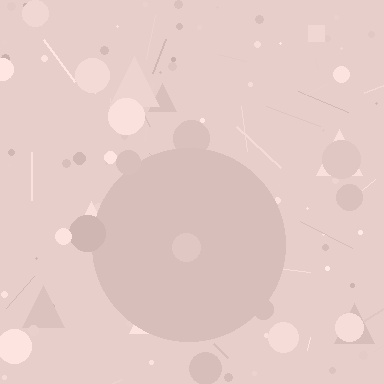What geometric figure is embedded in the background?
A circle is embedded in the background.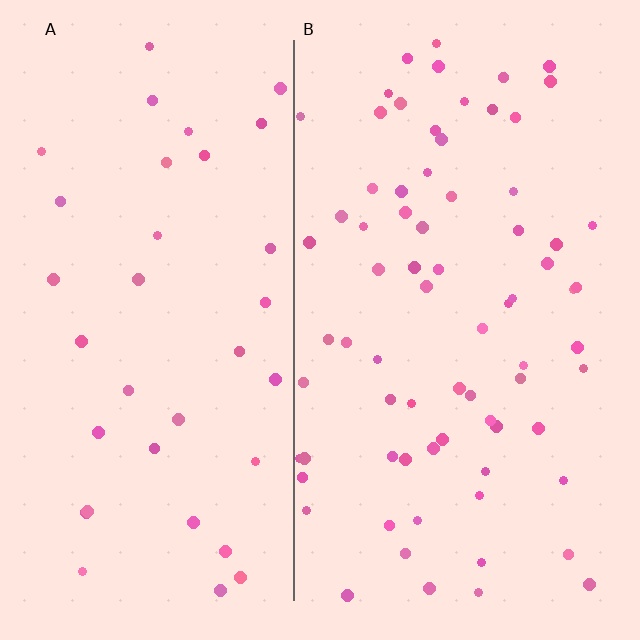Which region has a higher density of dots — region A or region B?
B (the right).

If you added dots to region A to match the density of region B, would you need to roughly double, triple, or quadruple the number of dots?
Approximately double.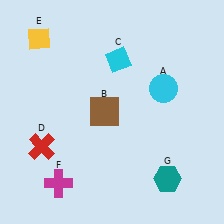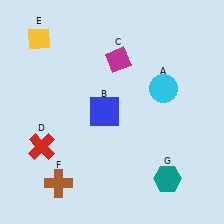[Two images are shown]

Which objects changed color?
B changed from brown to blue. C changed from cyan to magenta. F changed from magenta to brown.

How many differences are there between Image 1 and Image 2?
There are 3 differences between the two images.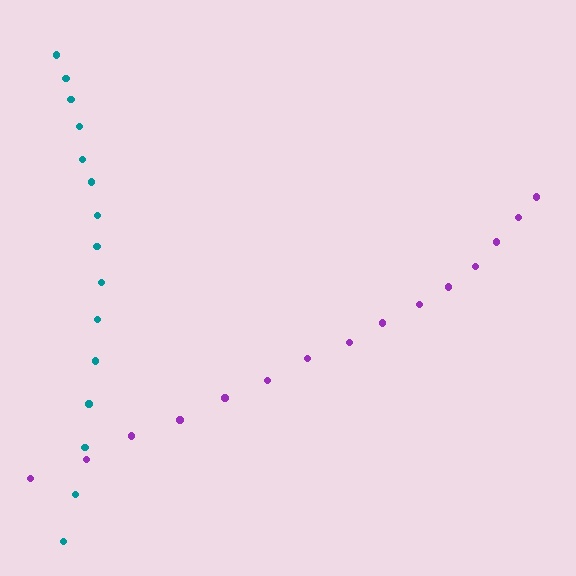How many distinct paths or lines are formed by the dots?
There are 2 distinct paths.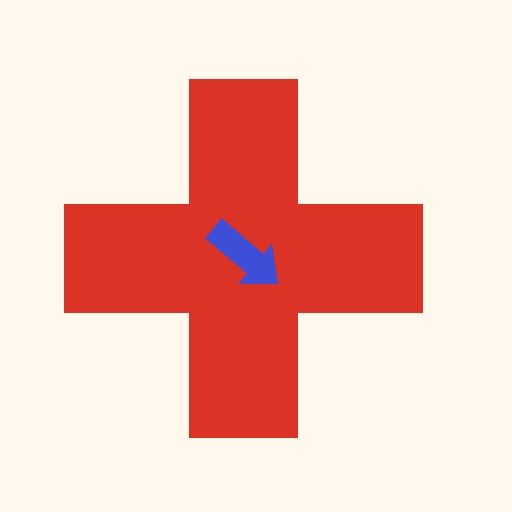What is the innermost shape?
The blue arrow.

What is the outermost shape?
The red cross.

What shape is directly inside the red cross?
The blue arrow.